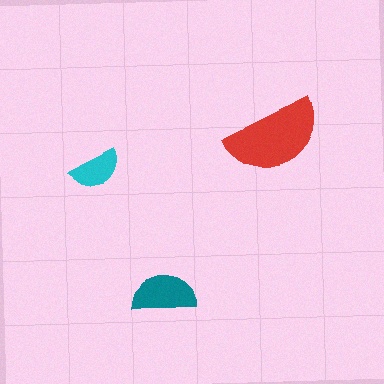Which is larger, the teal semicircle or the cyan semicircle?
The teal one.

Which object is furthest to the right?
The red semicircle is rightmost.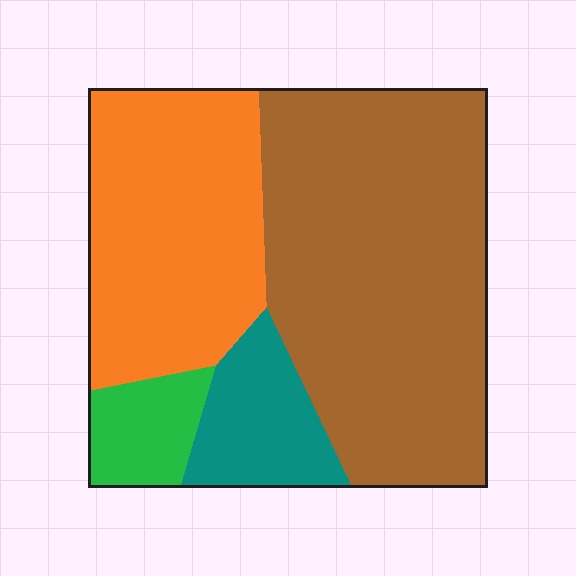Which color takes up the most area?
Brown, at roughly 50%.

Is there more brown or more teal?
Brown.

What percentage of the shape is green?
Green covers 7% of the shape.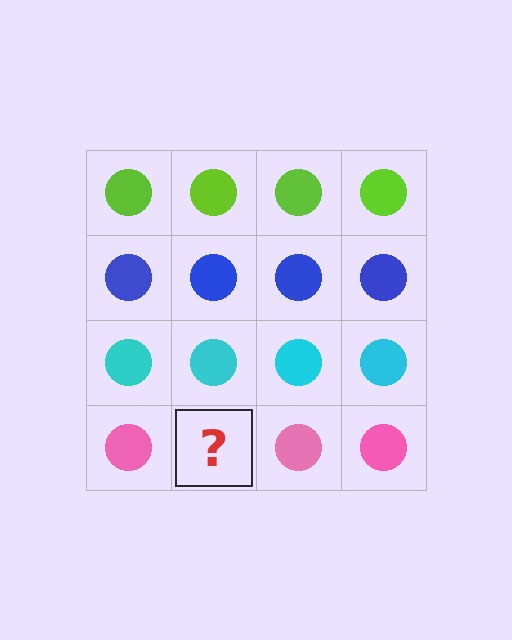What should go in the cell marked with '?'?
The missing cell should contain a pink circle.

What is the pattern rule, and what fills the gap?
The rule is that each row has a consistent color. The gap should be filled with a pink circle.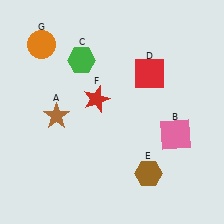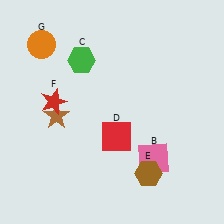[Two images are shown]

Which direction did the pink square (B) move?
The pink square (B) moved down.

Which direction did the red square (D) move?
The red square (D) moved down.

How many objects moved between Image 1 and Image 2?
3 objects moved between the two images.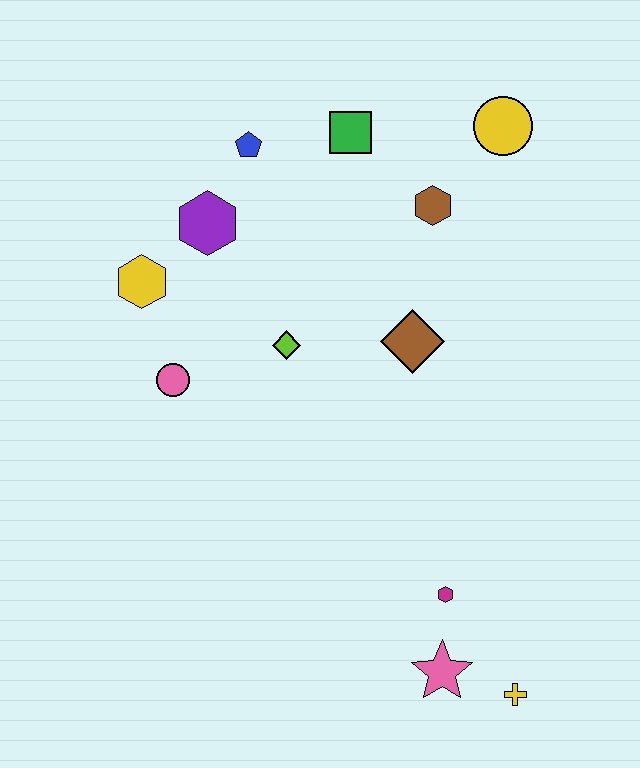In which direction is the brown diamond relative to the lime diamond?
The brown diamond is to the right of the lime diamond.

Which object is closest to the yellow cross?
The pink star is closest to the yellow cross.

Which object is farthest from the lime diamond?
The yellow cross is farthest from the lime diamond.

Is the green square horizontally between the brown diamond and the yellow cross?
No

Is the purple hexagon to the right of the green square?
No